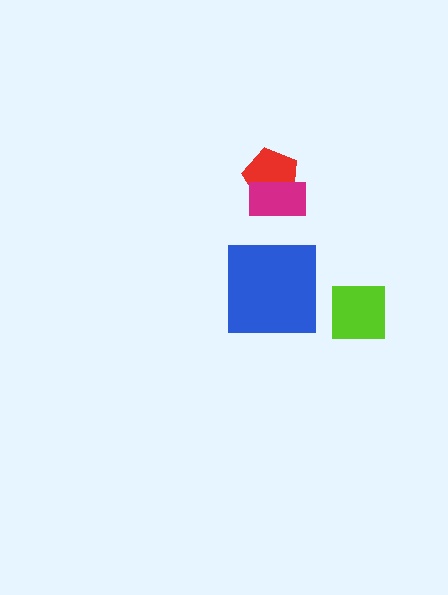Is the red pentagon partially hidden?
Yes, it is partially covered by another shape.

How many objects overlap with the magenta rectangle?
1 object overlaps with the magenta rectangle.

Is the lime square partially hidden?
No, no other shape covers it.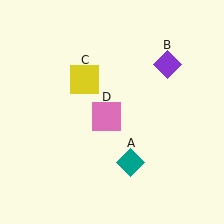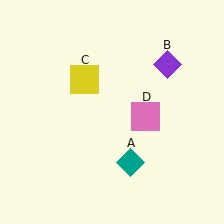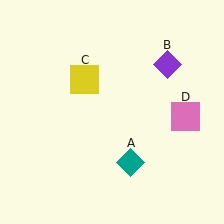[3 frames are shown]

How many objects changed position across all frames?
1 object changed position: pink square (object D).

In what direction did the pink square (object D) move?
The pink square (object D) moved right.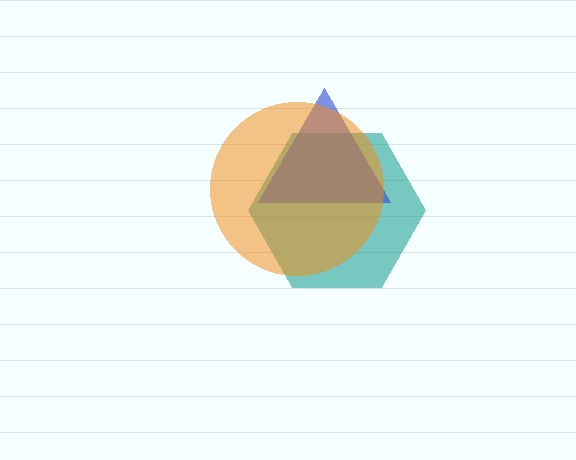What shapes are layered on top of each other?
The layered shapes are: a teal hexagon, a blue triangle, an orange circle.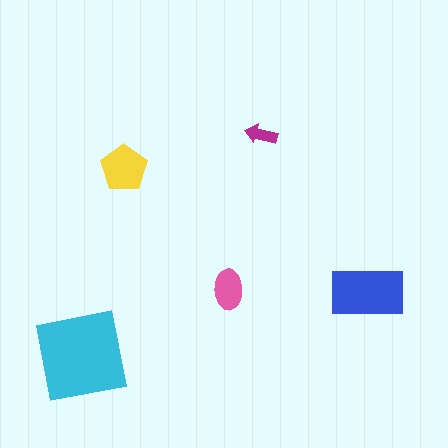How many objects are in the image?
There are 5 objects in the image.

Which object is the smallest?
The magenta arrow.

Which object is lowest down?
The cyan square is bottommost.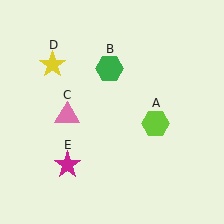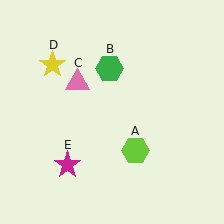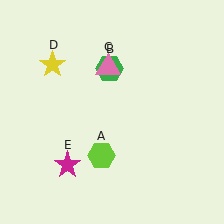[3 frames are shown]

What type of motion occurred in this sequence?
The lime hexagon (object A), pink triangle (object C) rotated clockwise around the center of the scene.